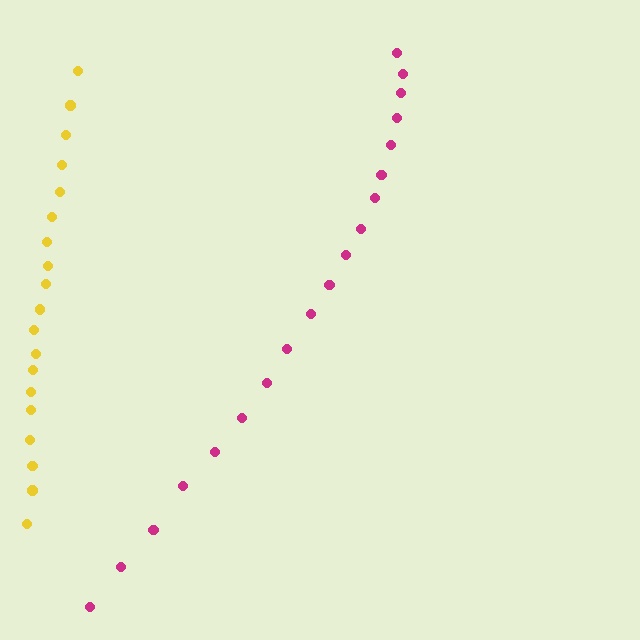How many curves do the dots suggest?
There are 2 distinct paths.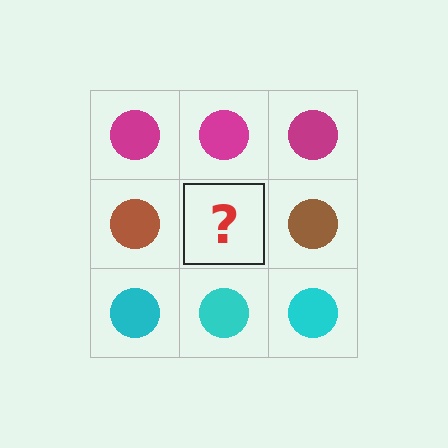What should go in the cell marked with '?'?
The missing cell should contain a brown circle.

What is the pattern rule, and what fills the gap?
The rule is that each row has a consistent color. The gap should be filled with a brown circle.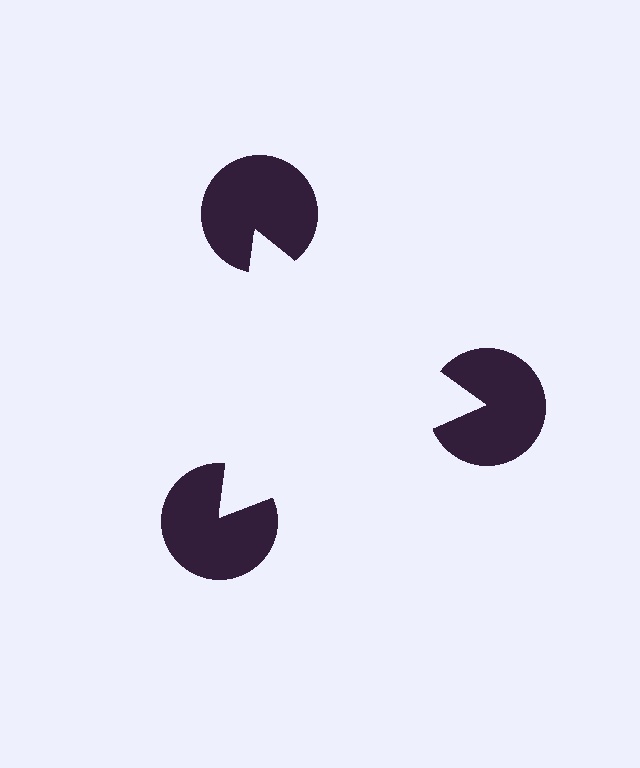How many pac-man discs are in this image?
There are 3 — one at each vertex of the illusory triangle.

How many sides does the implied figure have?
3 sides.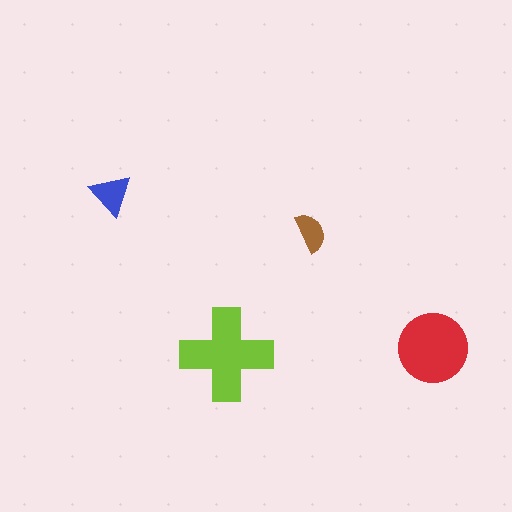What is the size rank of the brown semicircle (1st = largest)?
4th.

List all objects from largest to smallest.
The lime cross, the red circle, the blue triangle, the brown semicircle.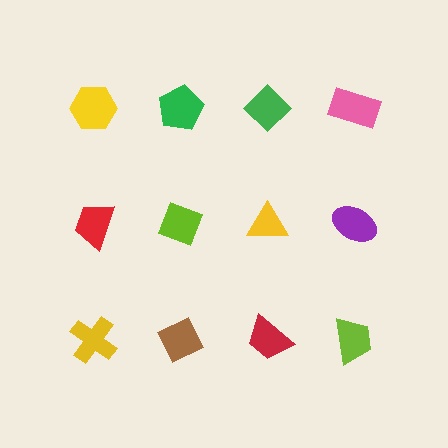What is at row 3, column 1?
A yellow cross.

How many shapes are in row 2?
4 shapes.